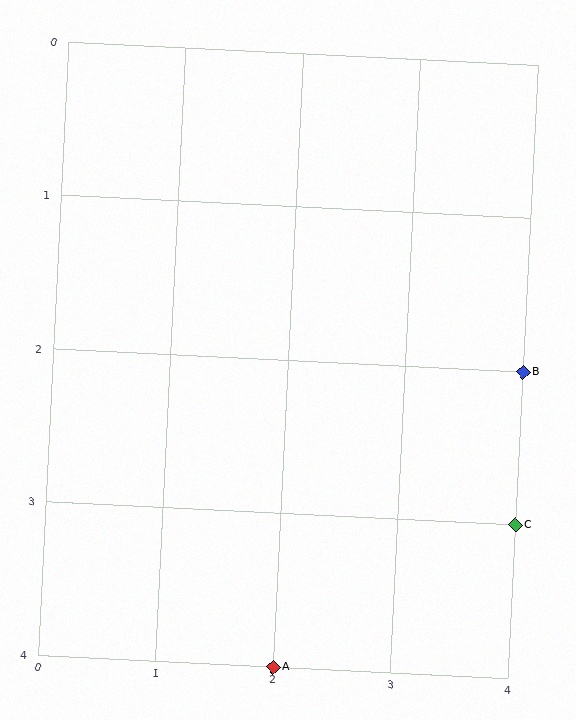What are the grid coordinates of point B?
Point B is at grid coordinates (4, 2).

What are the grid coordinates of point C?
Point C is at grid coordinates (4, 3).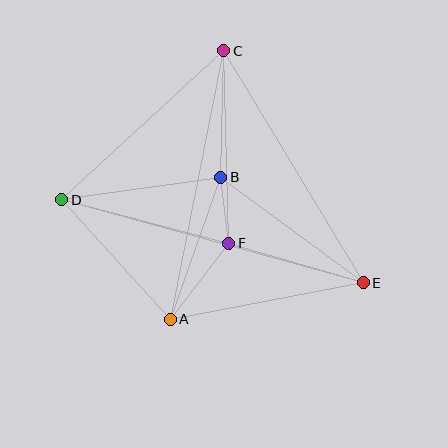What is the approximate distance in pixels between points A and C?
The distance between A and C is approximately 273 pixels.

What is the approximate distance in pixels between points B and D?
The distance between B and D is approximately 161 pixels.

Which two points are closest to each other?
Points B and F are closest to each other.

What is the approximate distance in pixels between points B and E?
The distance between B and E is approximately 177 pixels.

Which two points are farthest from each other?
Points D and E are farthest from each other.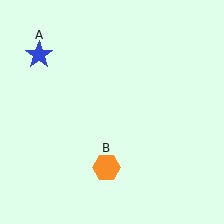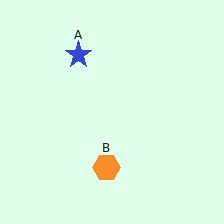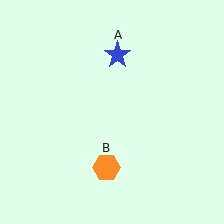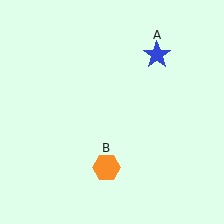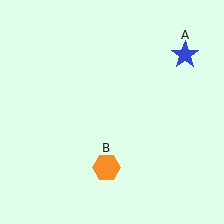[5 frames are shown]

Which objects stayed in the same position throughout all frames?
Orange hexagon (object B) remained stationary.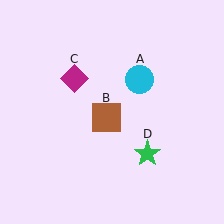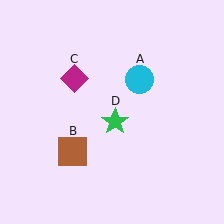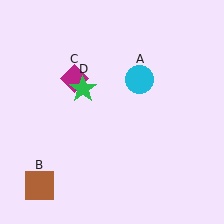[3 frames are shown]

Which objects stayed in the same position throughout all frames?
Cyan circle (object A) and magenta diamond (object C) remained stationary.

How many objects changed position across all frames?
2 objects changed position: brown square (object B), green star (object D).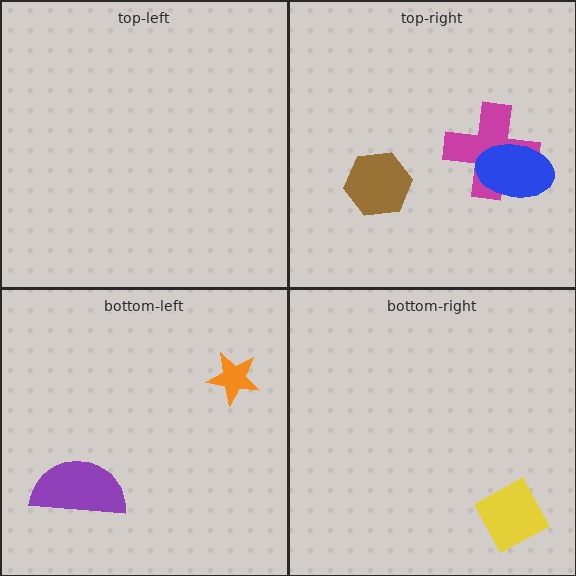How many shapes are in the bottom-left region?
2.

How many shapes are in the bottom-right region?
1.